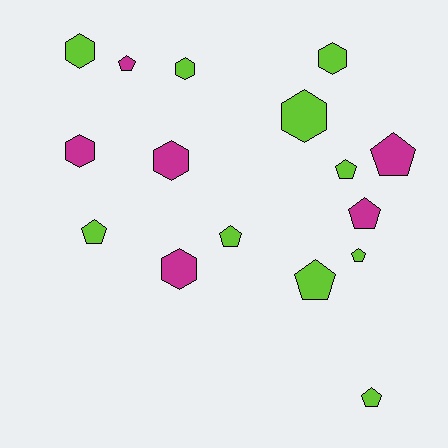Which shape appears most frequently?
Pentagon, with 9 objects.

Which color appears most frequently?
Lime, with 10 objects.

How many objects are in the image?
There are 16 objects.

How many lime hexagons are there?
There are 4 lime hexagons.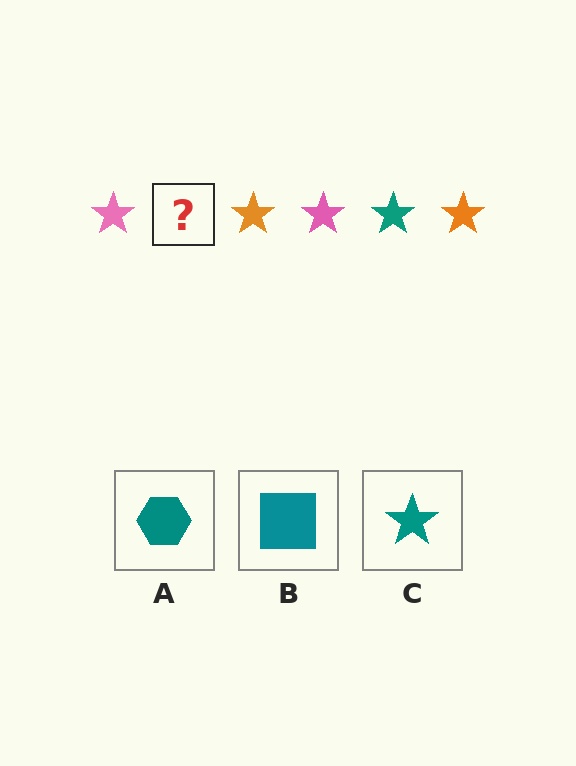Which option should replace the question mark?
Option C.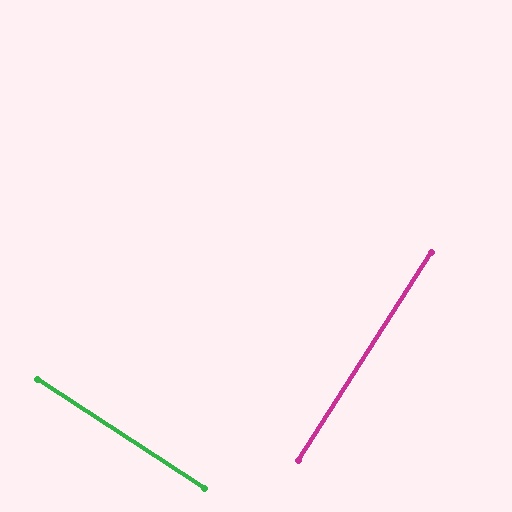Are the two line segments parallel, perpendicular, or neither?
Perpendicular — they meet at approximately 89°.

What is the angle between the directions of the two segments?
Approximately 89 degrees.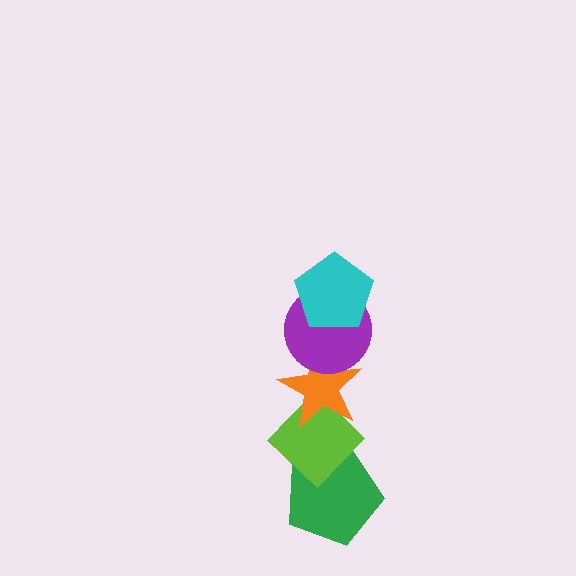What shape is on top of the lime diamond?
The orange star is on top of the lime diamond.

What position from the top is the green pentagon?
The green pentagon is 5th from the top.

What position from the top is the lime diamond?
The lime diamond is 4th from the top.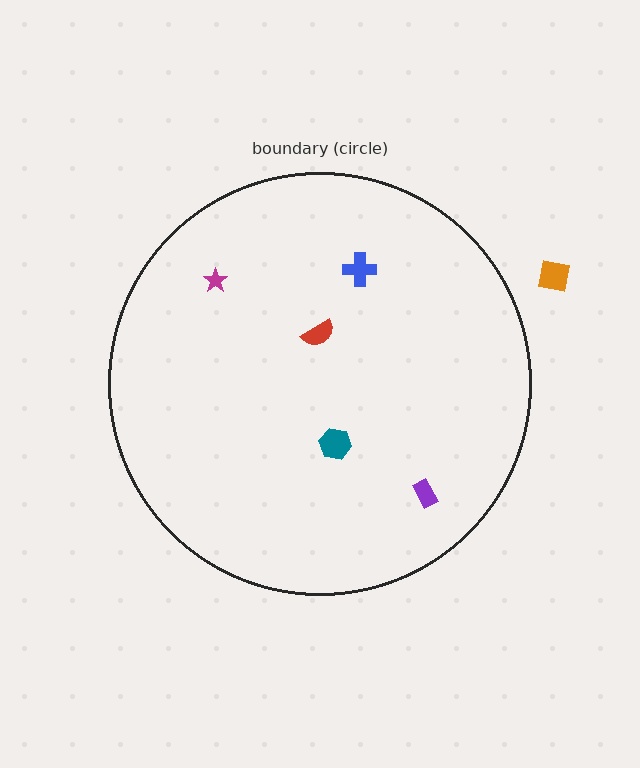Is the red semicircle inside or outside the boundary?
Inside.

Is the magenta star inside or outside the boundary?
Inside.